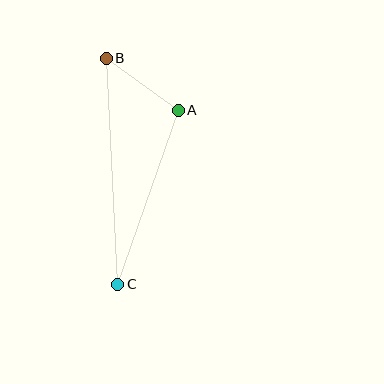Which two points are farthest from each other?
Points B and C are farthest from each other.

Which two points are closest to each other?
Points A and B are closest to each other.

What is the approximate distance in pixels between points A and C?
The distance between A and C is approximately 184 pixels.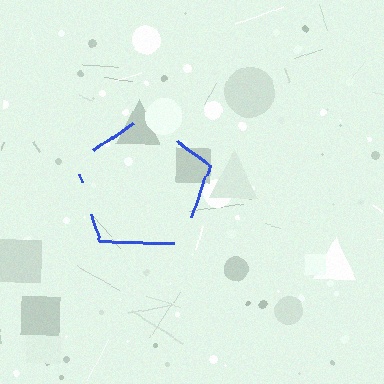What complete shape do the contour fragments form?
The contour fragments form a pentagon.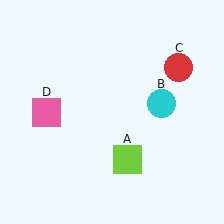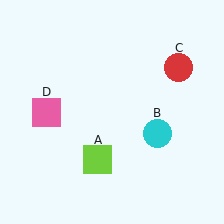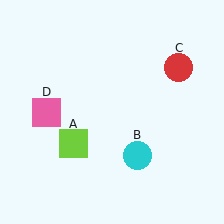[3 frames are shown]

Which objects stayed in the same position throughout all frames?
Red circle (object C) and pink square (object D) remained stationary.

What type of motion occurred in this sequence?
The lime square (object A), cyan circle (object B) rotated clockwise around the center of the scene.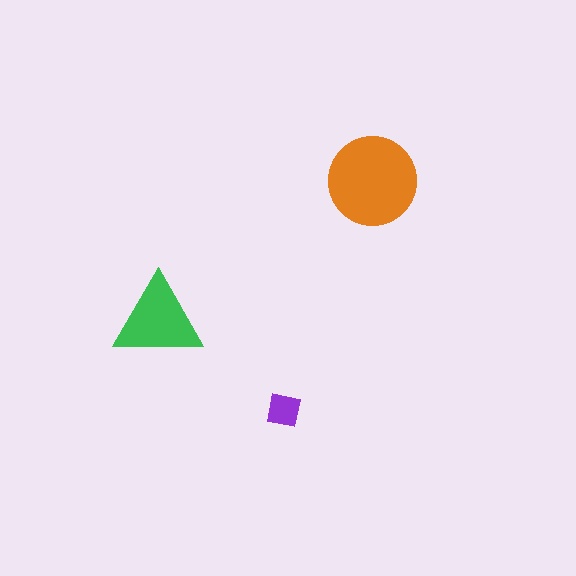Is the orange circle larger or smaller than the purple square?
Larger.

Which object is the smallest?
The purple square.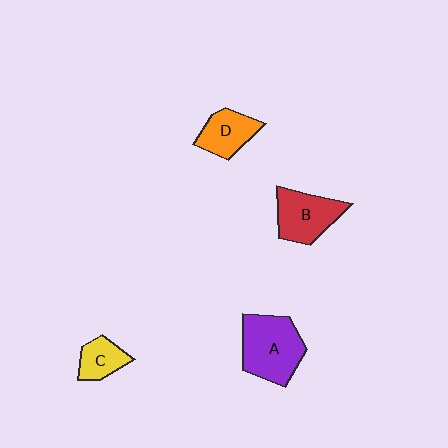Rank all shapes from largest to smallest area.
From largest to smallest: A (purple), B (red), D (orange), C (yellow).